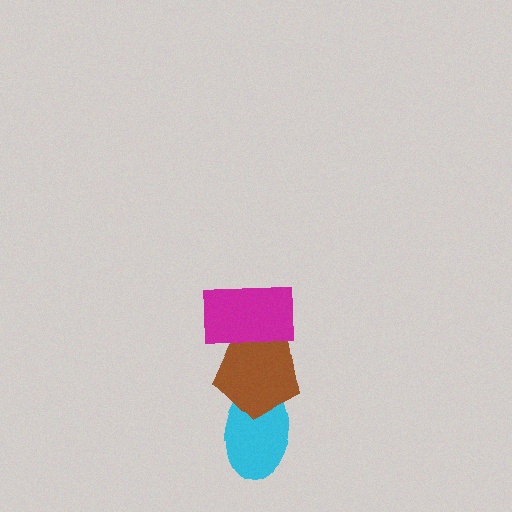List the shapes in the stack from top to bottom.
From top to bottom: the magenta rectangle, the brown pentagon, the cyan ellipse.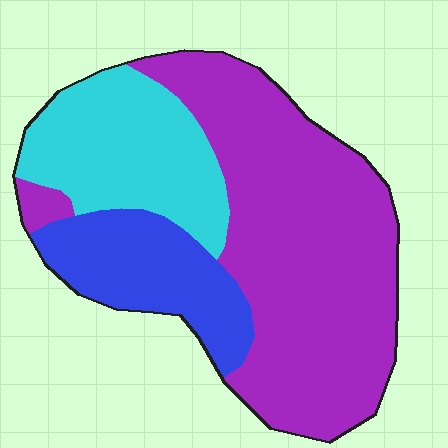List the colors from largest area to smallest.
From largest to smallest: purple, cyan, blue.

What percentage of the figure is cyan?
Cyan covers around 25% of the figure.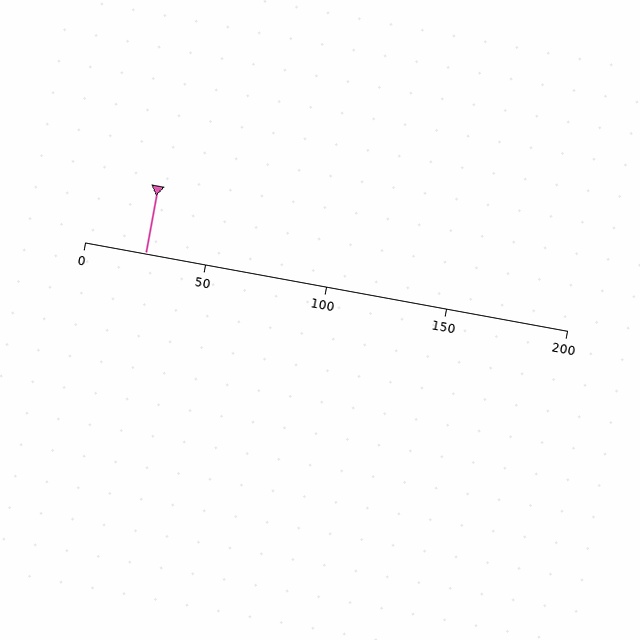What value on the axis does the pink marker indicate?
The marker indicates approximately 25.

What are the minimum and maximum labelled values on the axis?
The axis runs from 0 to 200.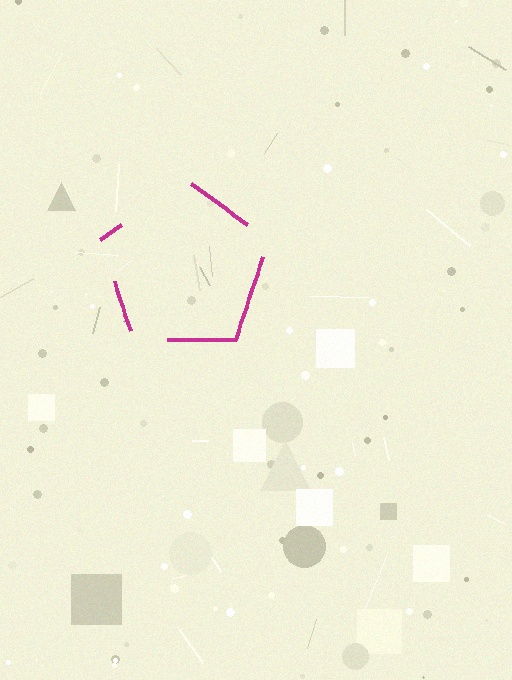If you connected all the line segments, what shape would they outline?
They would outline a pentagon.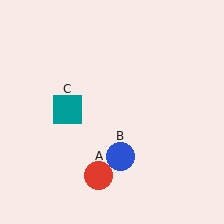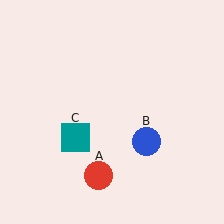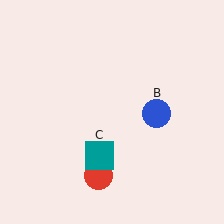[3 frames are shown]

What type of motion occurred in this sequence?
The blue circle (object B), teal square (object C) rotated counterclockwise around the center of the scene.